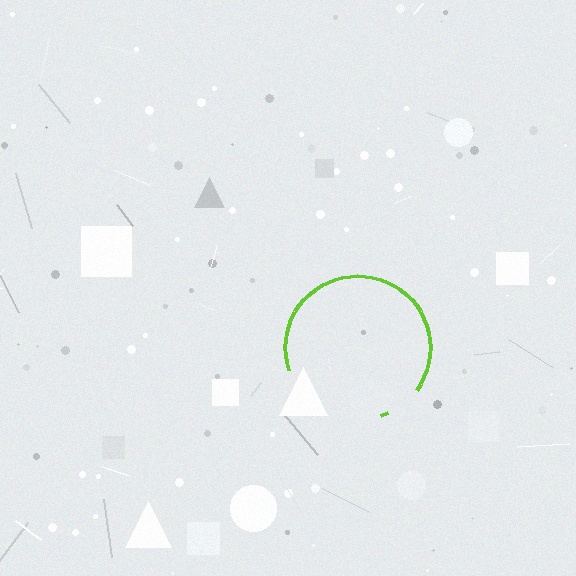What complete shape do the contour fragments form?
The contour fragments form a circle.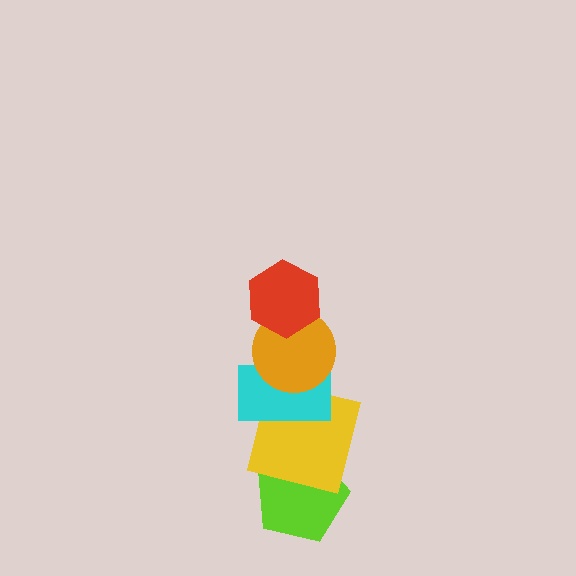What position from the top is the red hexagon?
The red hexagon is 1st from the top.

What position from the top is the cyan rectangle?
The cyan rectangle is 3rd from the top.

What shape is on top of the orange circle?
The red hexagon is on top of the orange circle.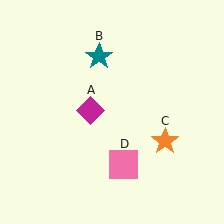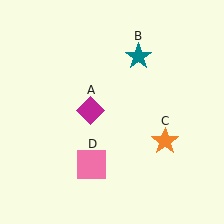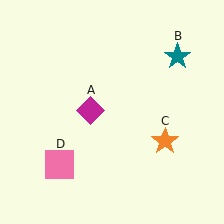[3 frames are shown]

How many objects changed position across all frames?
2 objects changed position: teal star (object B), pink square (object D).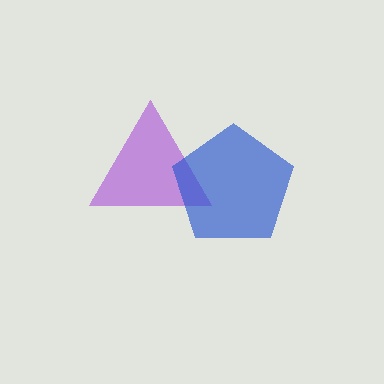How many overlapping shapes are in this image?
There are 2 overlapping shapes in the image.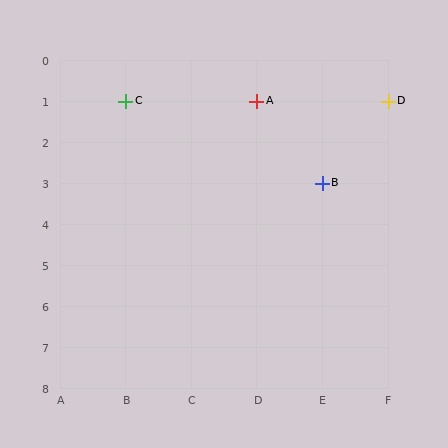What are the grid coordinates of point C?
Point C is at grid coordinates (B, 1).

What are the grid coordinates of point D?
Point D is at grid coordinates (F, 1).